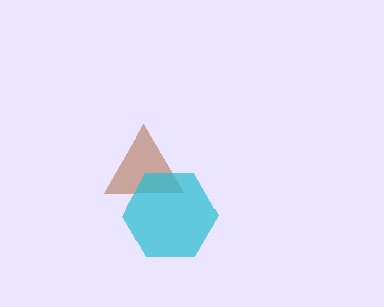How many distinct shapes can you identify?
There are 2 distinct shapes: a brown triangle, a cyan hexagon.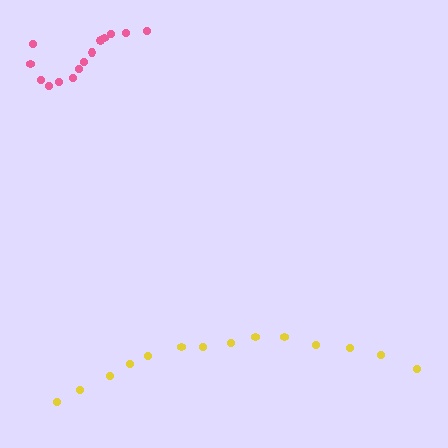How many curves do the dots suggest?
There are 2 distinct paths.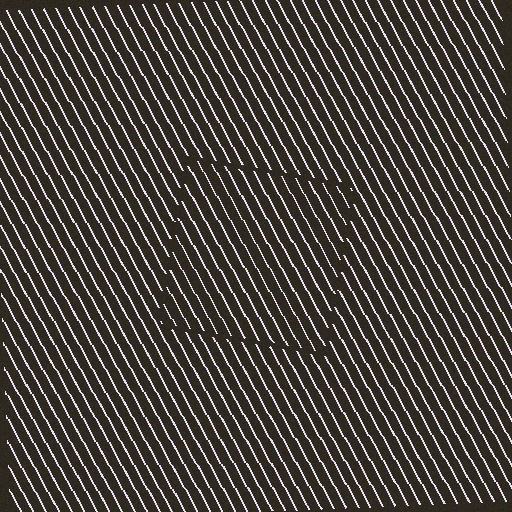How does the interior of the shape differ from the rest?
The interior of the shape contains the same grating, shifted by half a period — the contour is defined by the phase discontinuity where line-ends from the inner and outer gratings abut.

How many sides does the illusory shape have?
4 sides — the line-ends trace a square.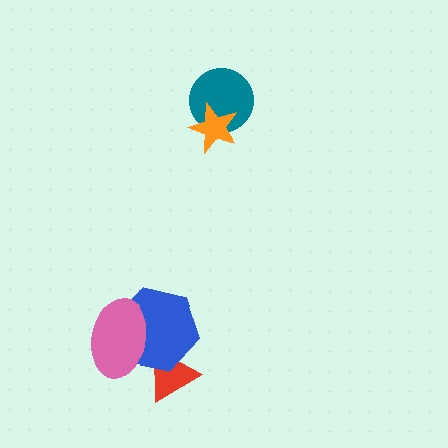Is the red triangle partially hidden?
Yes, it is partially covered by another shape.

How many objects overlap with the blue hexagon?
2 objects overlap with the blue hexagon.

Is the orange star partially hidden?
No, no other shape covers it.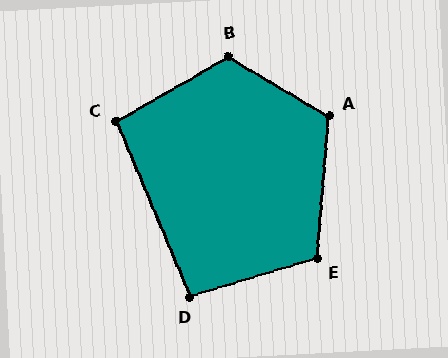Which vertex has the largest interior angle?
B, at approximately 119 degrees.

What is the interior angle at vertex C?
Approximately 97 degrees (obtuse).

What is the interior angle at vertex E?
Approximately 112 degrees (obtuse).